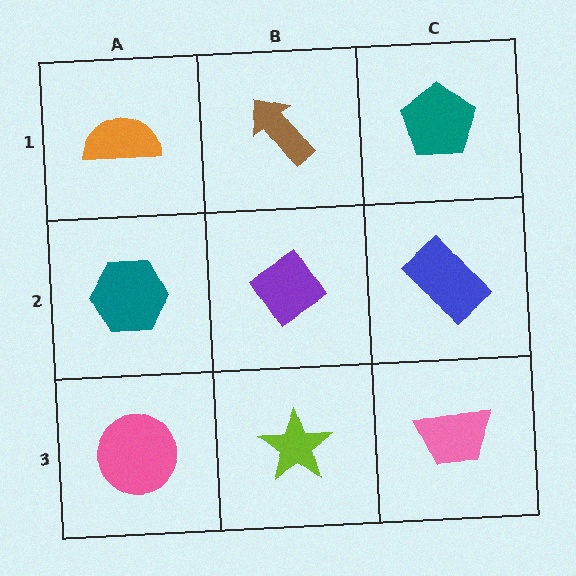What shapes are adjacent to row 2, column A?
An orange semicircle (row 1, column A), a pink circle (row 3, column A), a purple diamond (row 2, column B).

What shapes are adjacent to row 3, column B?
A purple diamond (row 2, column B), a pink circle (row 3, column A), a pink trapezoid (row 3, column C).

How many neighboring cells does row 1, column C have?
2.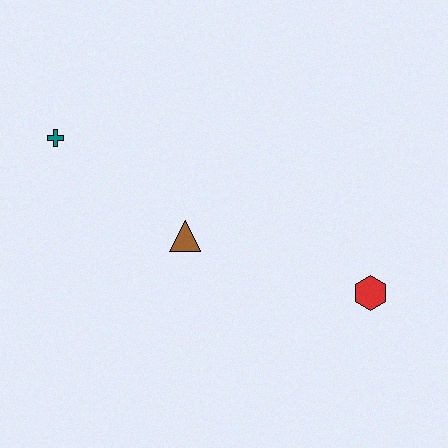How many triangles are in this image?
There is 1 triangle.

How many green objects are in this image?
There are no green objects.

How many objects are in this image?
There are 3 objects.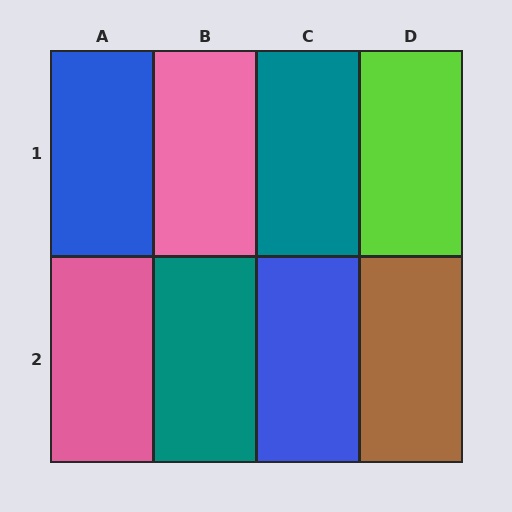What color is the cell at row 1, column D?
Lime.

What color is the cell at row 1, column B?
Pink.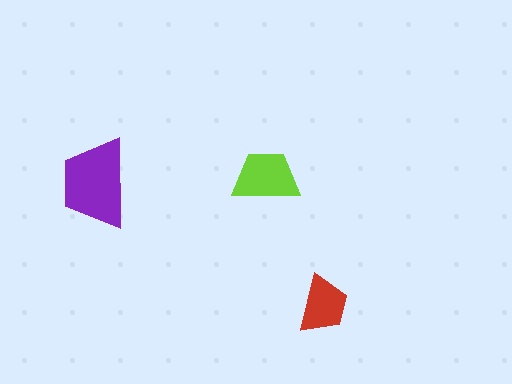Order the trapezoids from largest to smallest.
the purple one, the lime one, the red one.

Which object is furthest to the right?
The red trapezoid is rightmost.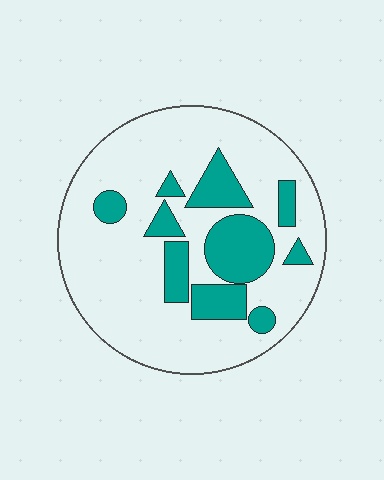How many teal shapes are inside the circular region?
10.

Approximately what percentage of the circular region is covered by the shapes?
Approximately 25%.